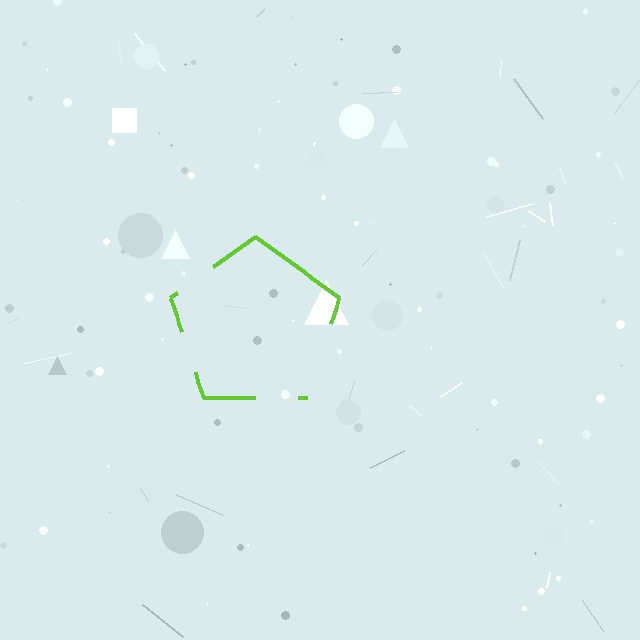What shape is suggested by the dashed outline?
The dashed outline suggests a pentagon.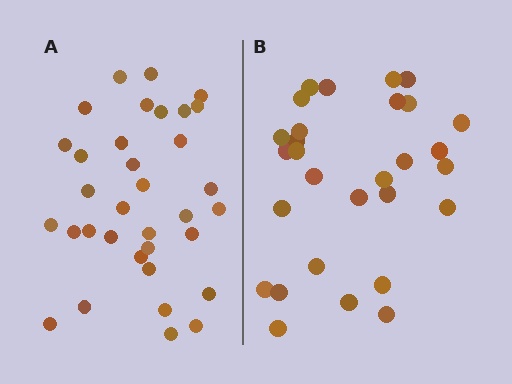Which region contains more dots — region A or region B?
Region A (the left region) has more dots.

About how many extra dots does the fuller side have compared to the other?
Region A has about 5 more dots than region B.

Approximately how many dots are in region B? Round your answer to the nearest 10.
About 30 dots. (The exact count is 29, which rounds to 30.)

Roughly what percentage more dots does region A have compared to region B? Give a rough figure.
About 15% more.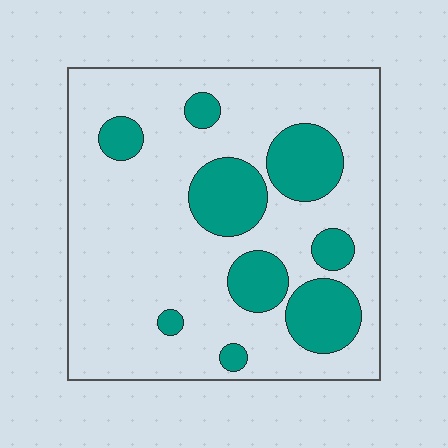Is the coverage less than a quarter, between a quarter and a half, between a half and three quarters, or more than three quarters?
Less than a quarter.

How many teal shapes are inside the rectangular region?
9.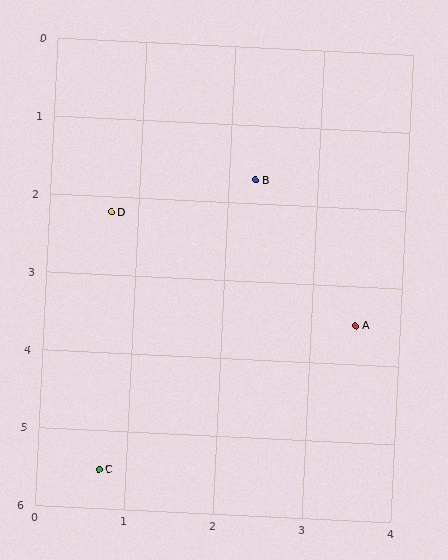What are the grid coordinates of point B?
Point B is at approximately (2.3, 1.7).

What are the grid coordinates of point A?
Point A is at approximately (3.5, 3.5).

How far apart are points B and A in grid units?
Points B and A are about 2.2 grid units apart.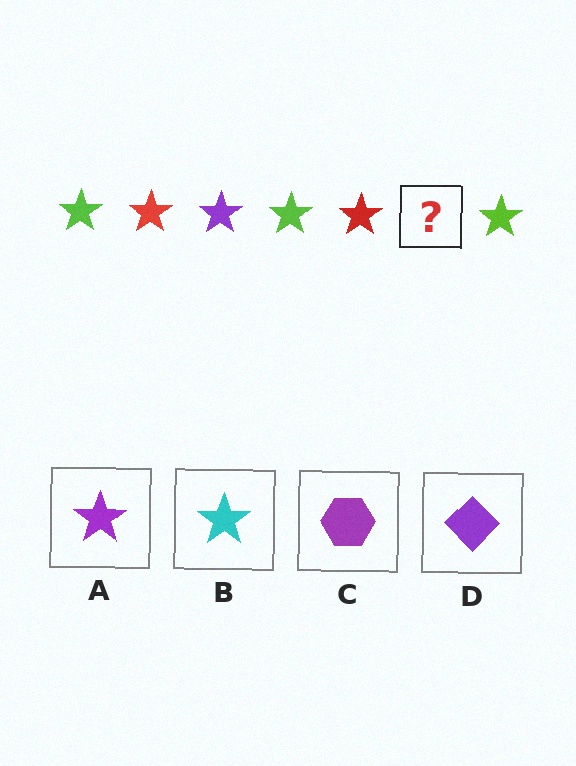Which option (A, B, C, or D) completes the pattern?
A.